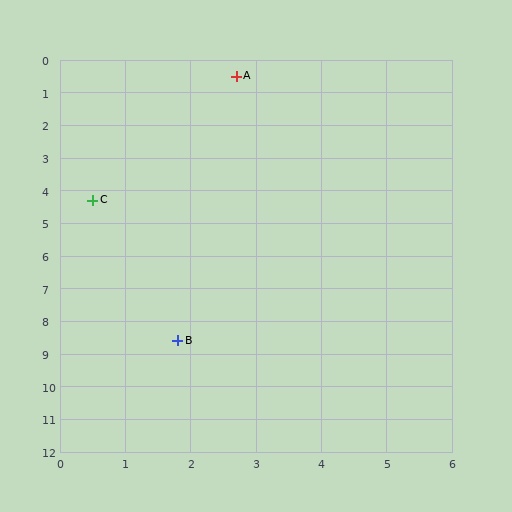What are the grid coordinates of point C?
Point C is at approximately (0.5, 4.3).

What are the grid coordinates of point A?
Point A is at approximately (2.7, 0.5).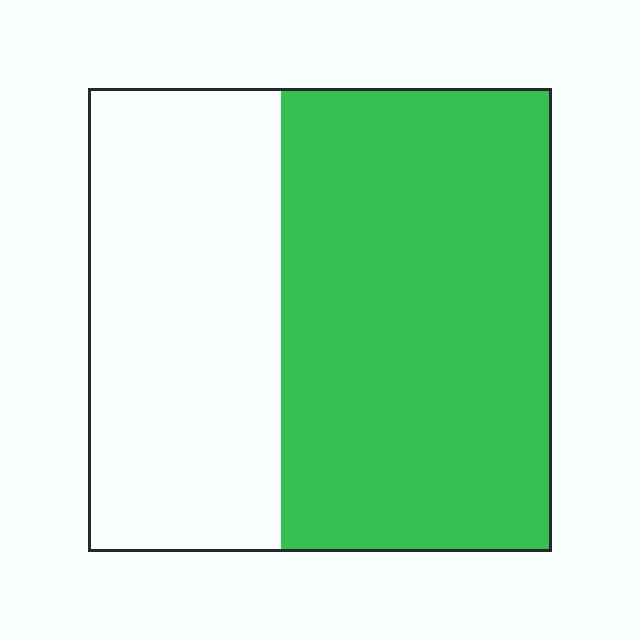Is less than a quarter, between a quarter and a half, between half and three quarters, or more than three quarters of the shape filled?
Between half and three quarters.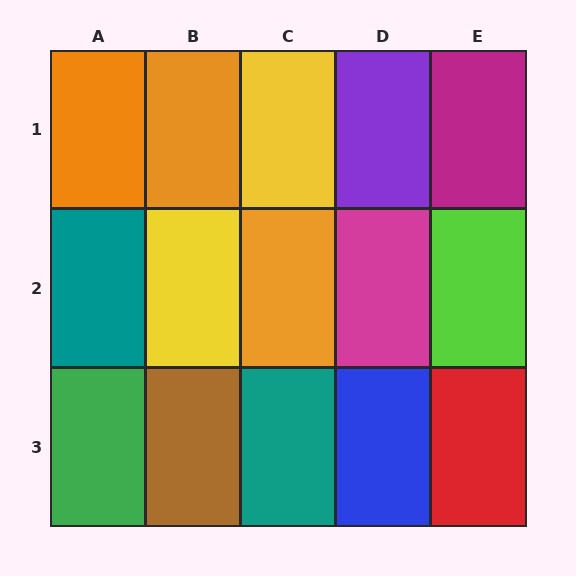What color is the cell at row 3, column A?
Green.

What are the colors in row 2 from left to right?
Teal, yellow, orange, magenta, lime.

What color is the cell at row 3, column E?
Red.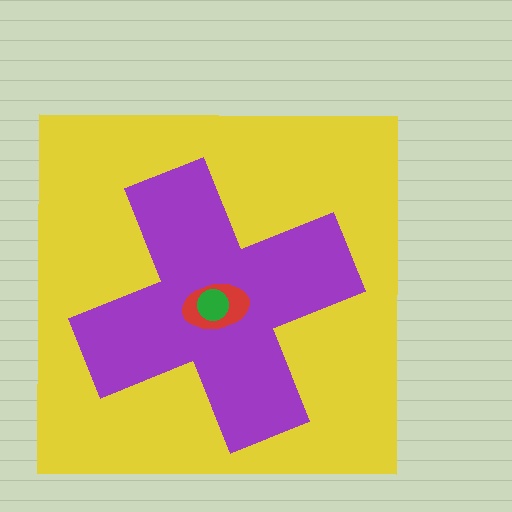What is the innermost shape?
The green circle.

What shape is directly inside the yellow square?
The purple cross.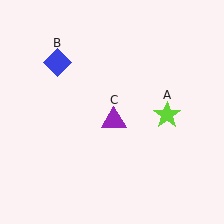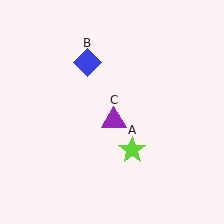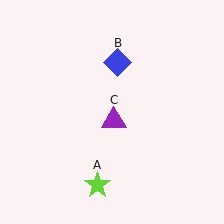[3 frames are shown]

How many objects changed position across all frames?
2 objects changed position: lime star (object A), blue diamond (object B).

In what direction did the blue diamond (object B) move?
The blue diamond (object B) moved right.